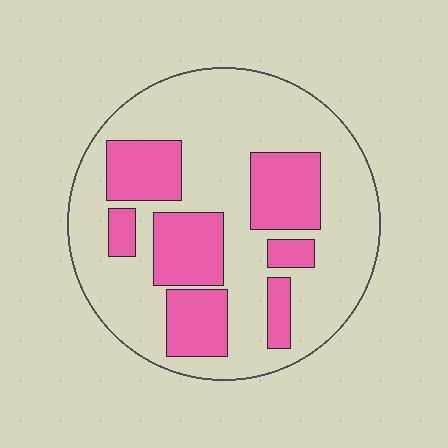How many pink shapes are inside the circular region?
7.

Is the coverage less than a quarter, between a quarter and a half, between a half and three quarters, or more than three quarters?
Between a quarter and a half.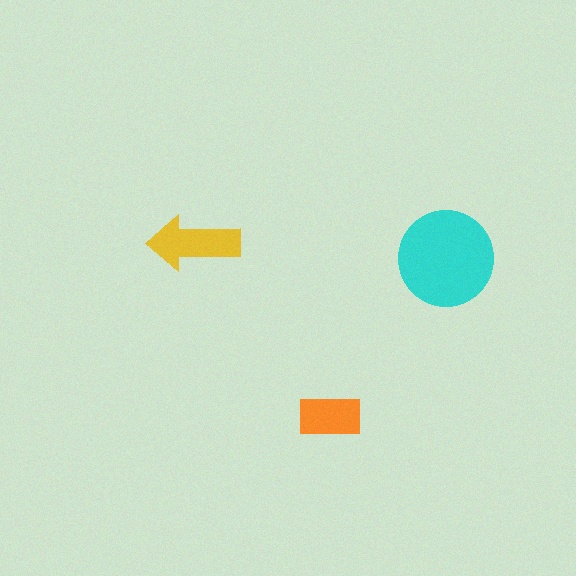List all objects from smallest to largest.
The orange rectangle, the yellow arrow, the cyan circle.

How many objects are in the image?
There are 3 objects in the image.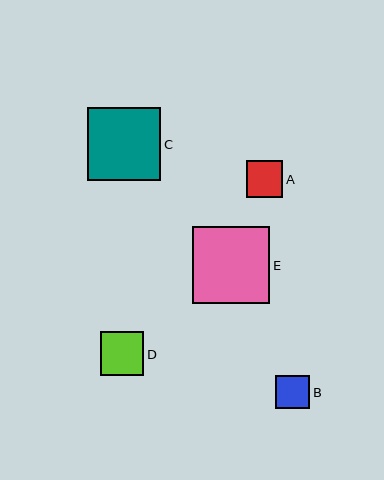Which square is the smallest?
Square B is the smallest with a size of approximately 34 pixels.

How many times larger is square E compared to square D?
Square E is approximately 1.8 times the size of square D.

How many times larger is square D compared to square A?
Square D is approximately 1.2 times the size of square A.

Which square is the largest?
Square E is the largest with a size of approximately 77 pixels.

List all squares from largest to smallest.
From largest to smallest: E, C, D, A, B.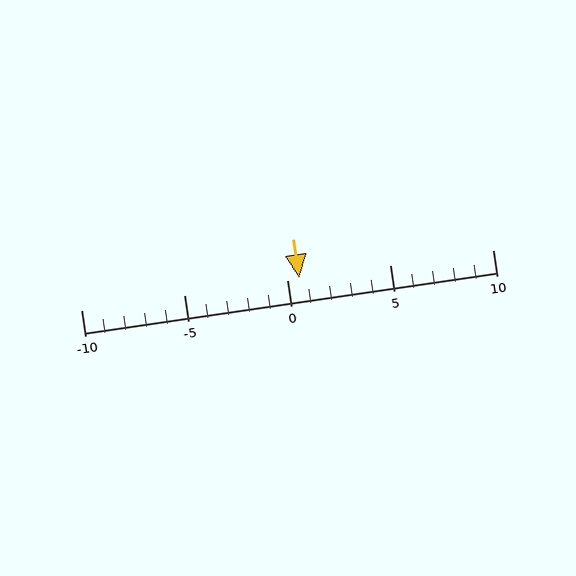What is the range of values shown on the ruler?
The ruler shows values from -10 to 10.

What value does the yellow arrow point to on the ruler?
The yellow arrow points to approximately 1.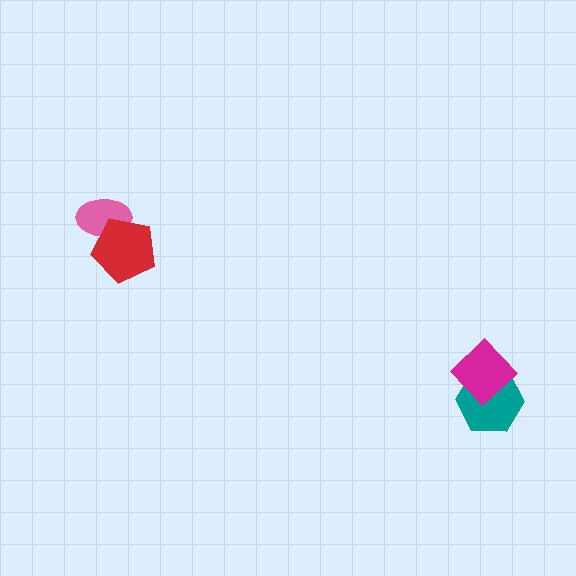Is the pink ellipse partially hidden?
Yes, it is partially covered by another shape.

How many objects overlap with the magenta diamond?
1 object overlaps with the magenta diamond.